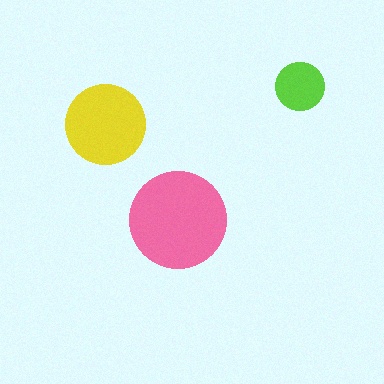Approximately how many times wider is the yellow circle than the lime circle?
About 1.5 times wider.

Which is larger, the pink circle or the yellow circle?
The pink one.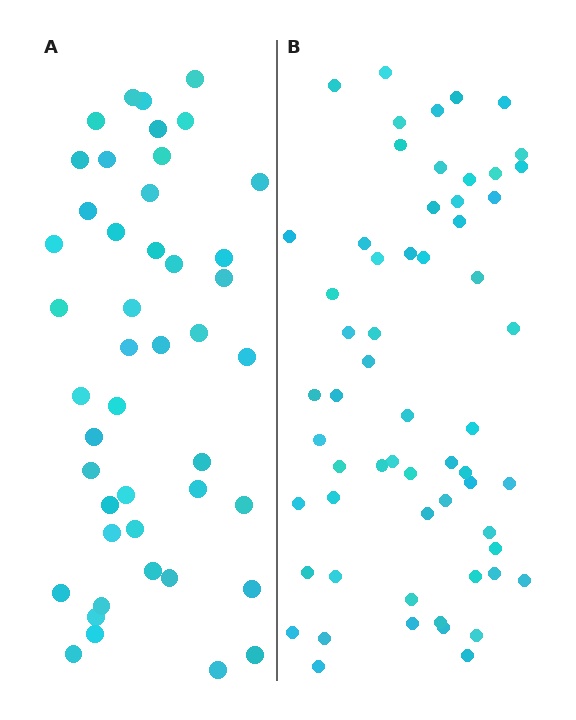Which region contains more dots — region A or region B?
Region B (the right region) has more dots.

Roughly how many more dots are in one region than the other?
Region B has approximately 15 more dots than region A.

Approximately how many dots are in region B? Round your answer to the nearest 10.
About 60 dots.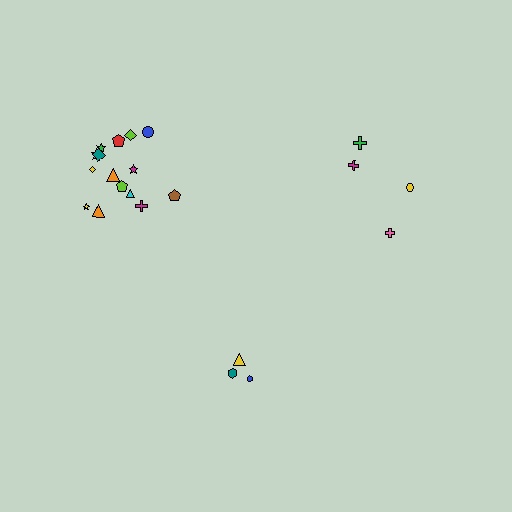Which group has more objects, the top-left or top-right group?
The top-left group.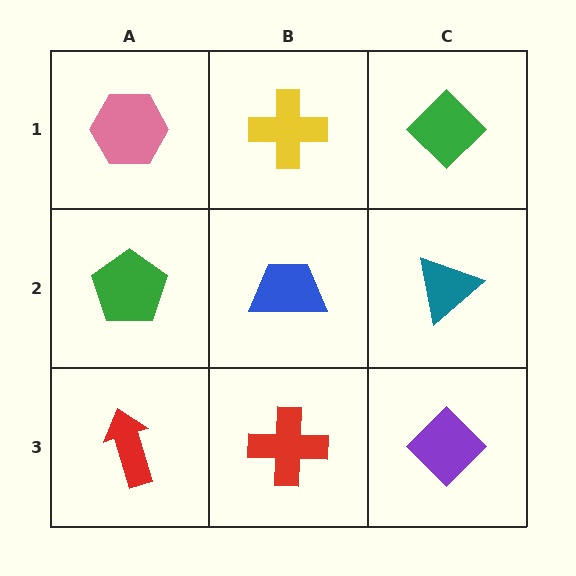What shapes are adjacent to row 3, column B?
A blue trapezoid (row 2, column B), a red arrow (row 3, column A), a purple diamond (row 3, column C).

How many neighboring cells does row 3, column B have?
3.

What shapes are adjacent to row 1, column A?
A green pentagon (row 2, column A), a yellow cross (row 1, column B).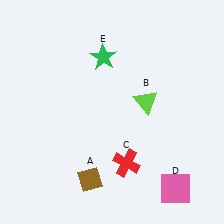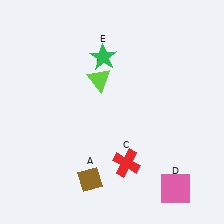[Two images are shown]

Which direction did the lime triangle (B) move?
The lime triangle (B) moved left.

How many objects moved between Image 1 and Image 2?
1 object moved between the two images.